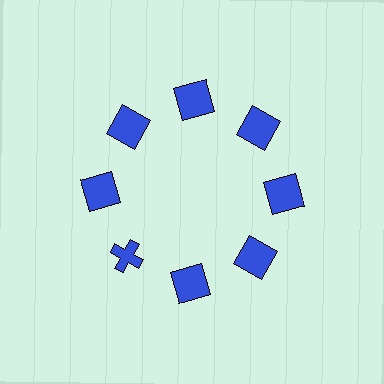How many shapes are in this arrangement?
There are 8 shapes arranged in a ring pattern.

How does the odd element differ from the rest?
It has a different shape: cross instead of square.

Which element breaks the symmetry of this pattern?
The blue cross at roughly the 8 o'clock position breaks the symmetry. All other shapes are blue squares.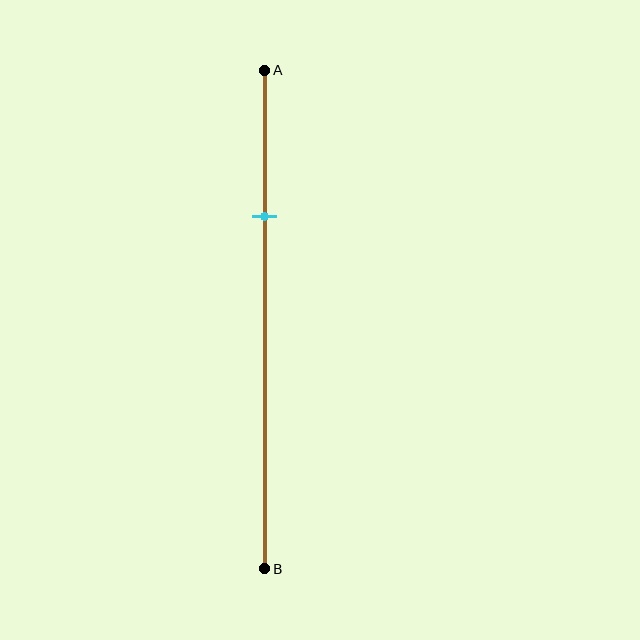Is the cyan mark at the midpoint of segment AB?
No, the mark is at about 30% from A, not at the 50% midpoint.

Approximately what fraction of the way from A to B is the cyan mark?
The cyan mark is approximately 30% of the way from A to B.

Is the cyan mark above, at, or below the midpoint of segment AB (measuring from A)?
The cyan mark is above the midpoint of segment AB.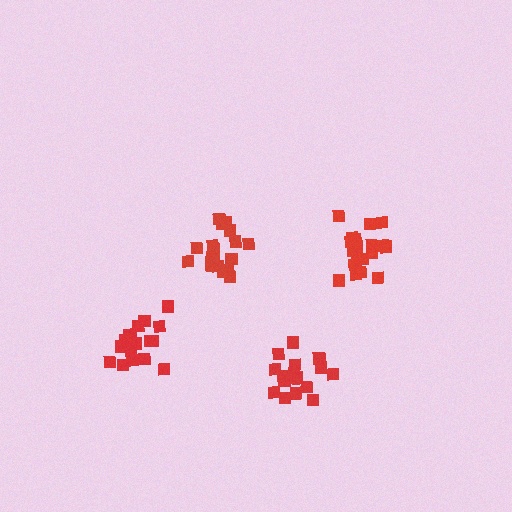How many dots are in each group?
Group 1: 21 dots, Group 2: 18 dots, Group 3: 19 dots, Group 4: 17 dots (75 total).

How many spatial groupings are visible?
There are 4 spatial groupings.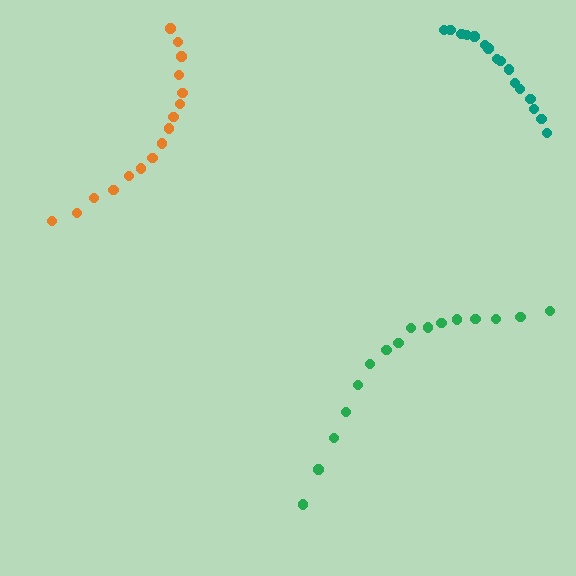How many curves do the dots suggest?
There are 3 distinct paths.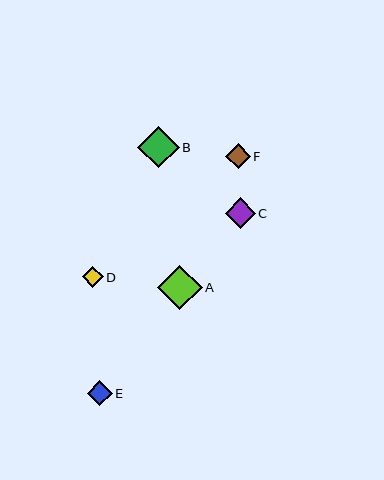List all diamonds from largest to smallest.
From largest to smallest: A, B, C, E, F, D.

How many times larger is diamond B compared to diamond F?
Diamond B is approximately 1.7 times the size of diamond F.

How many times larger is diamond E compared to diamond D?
Diamond E is approximately 1.2 times the size of diamond D.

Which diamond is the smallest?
Diamond D is the smallest with a size of approximately 21 pixels.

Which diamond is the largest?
Diamond A is the largest with a size of approximately 44 pixels.